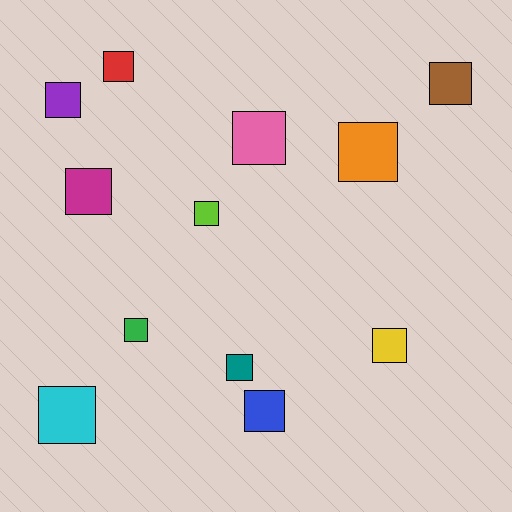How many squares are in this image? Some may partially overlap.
There are 12 squares.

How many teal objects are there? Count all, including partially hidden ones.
There is 1 teal object.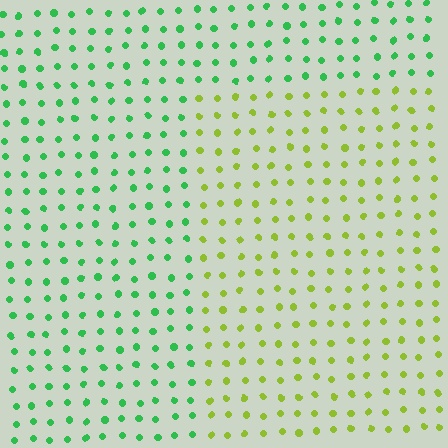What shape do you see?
I see a rectangle.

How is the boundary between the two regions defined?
The boundary is defined purely by a slight shift in hue (about 53 degrees). Spacing, size, and orientation are identical on both sides.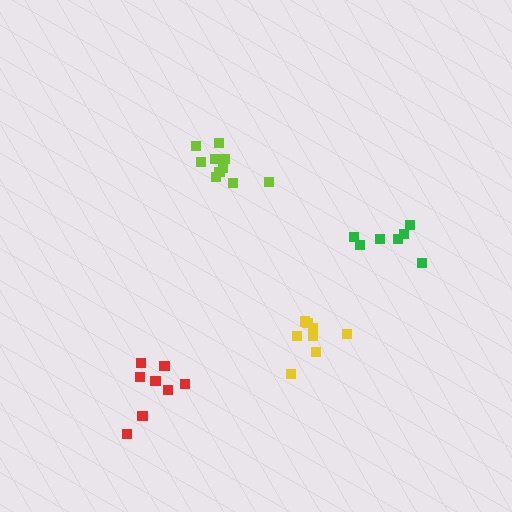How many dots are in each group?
Group 1: 10 dots, Group 2: 8 dots, Group 3: 7 dots, Group 4: 8 dots (33 total).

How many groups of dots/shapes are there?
There are 4 groups.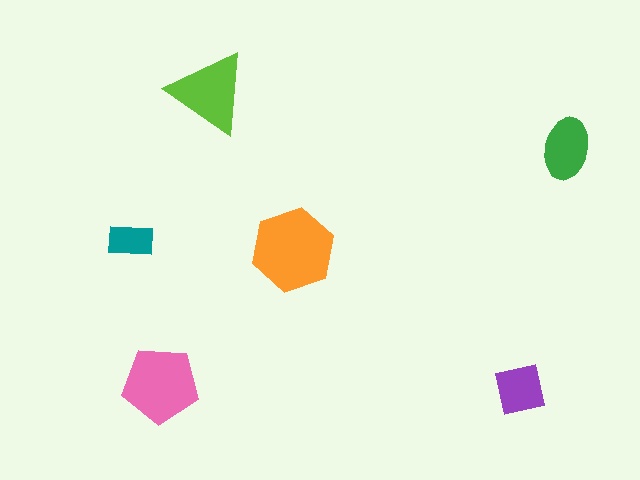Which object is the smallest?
The teal rectangle.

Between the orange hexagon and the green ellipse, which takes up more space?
The orange hexagon.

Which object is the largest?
The orange hexagon.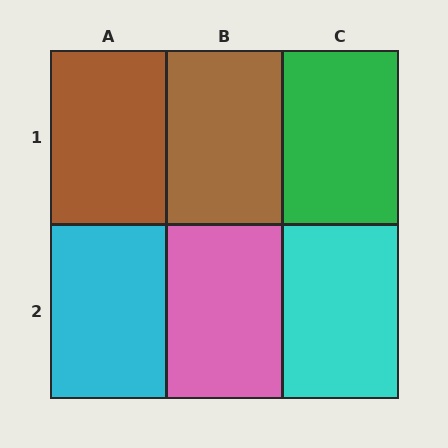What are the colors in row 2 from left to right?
Cyan, pink, cyan.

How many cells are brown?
2 cells are brown.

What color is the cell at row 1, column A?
Brown.